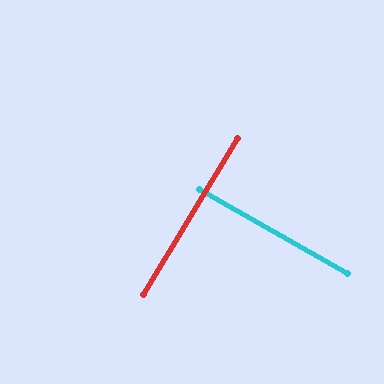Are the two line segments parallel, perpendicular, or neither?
Perpendicular — they meet at approximately 89°.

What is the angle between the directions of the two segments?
Approximately 89 degrees.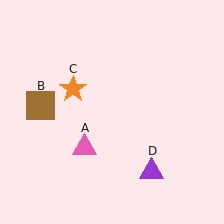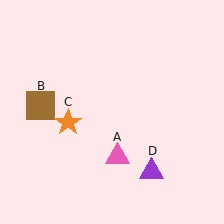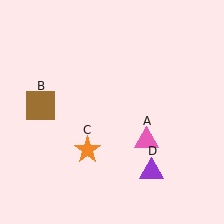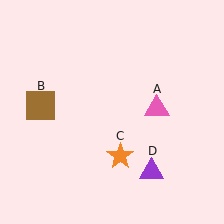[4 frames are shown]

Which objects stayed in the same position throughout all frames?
Brown square (object B) and purple triangle (object D) remained stationary.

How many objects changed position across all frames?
2 objects changed position: pink triangle (object A), orange star (object C).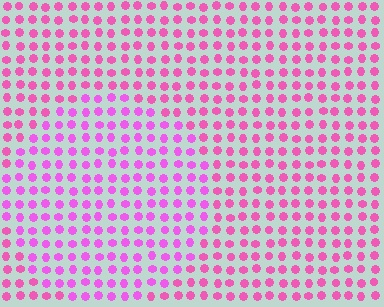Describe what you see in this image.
The image is filled with small pink elements in a uniform arrangement. A circle-shaped region is visible where the elements are tinted to a slightly different hue, forming a subtle color boundary.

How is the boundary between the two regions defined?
The boundary is defined purely by a slight shift in hue (about 22 degrees). Spacing, size, and orientation are identical on both sides.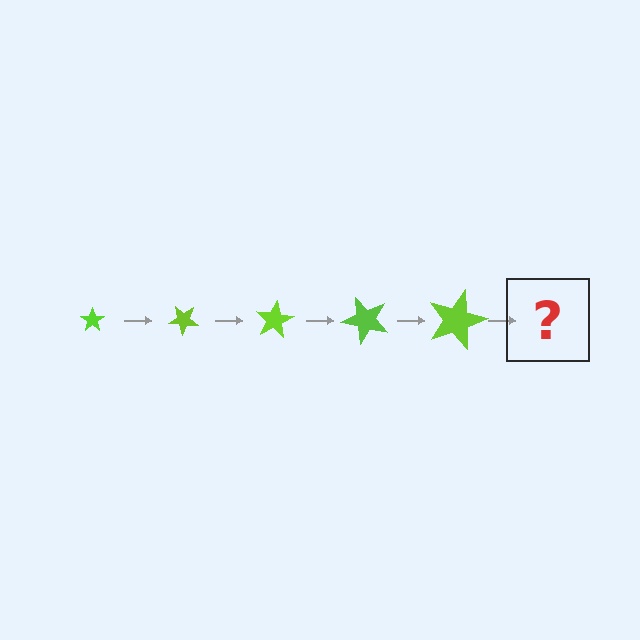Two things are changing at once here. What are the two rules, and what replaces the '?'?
The two rules are that the star grows larger each step and it rotates 40 degrees each step. The '?' should be a star, larger than the previous one and rotated 200 degrees from the start.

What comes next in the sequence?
The next element should be a star, larger than the previous one and rotated 200 degrees from the start.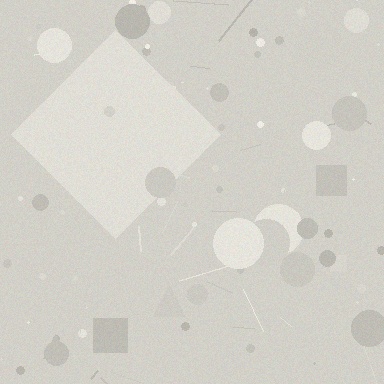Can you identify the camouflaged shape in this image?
The camouflaged shape is a diamond.